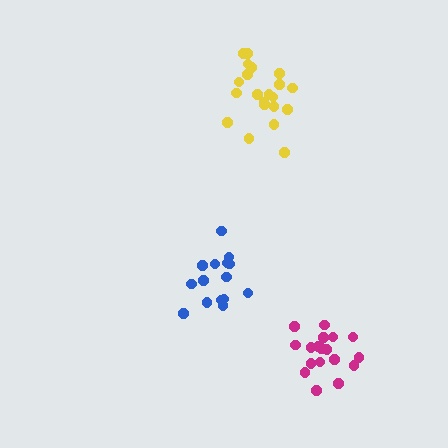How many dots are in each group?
Group 1: 15 dots, Group 2: 21 dots, Group 3: 18 dots (54 total).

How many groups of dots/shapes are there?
There are 3 groups.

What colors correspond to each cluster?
The clusters are colored: blue, yellow, magenta.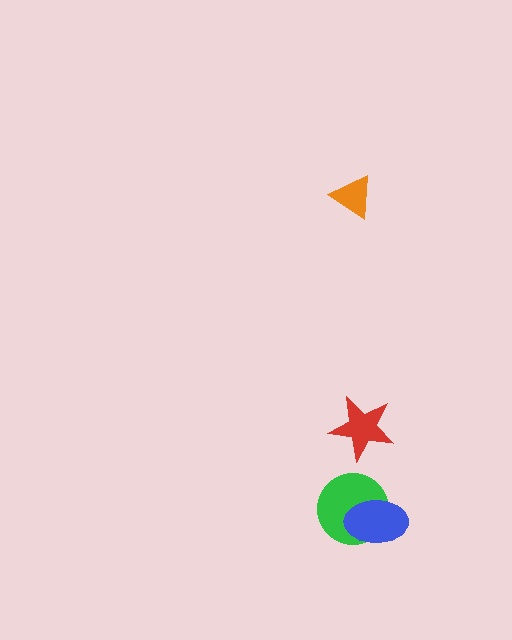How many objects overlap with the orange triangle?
0 objects overlap with the orange triangle.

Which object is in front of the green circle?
The blue ellipse is in front of the green circle.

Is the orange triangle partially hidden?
No, no other shape covers it.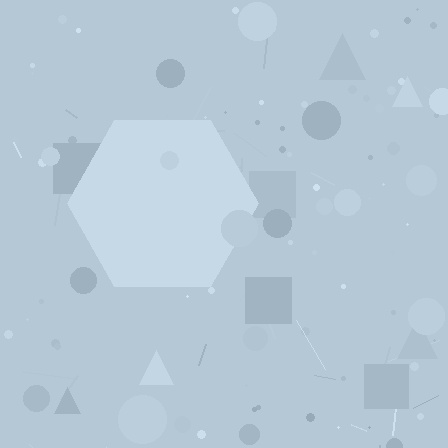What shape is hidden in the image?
A hexagon is hidden in the image.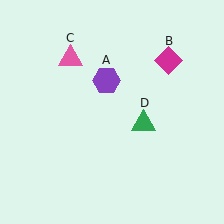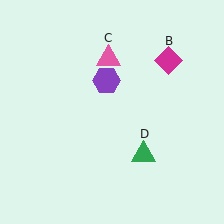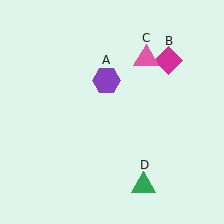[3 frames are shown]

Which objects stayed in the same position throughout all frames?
Purple hexagon (object A) and magenta diamond (object B) remained stationary.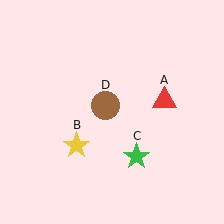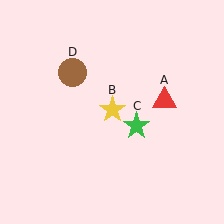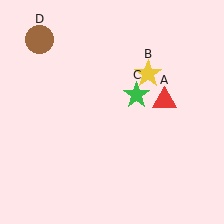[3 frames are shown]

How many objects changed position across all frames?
3 objects changed position: yellow star (object B), green star (object C), brown circle (object D).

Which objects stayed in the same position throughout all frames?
Red triangle (object A) remained stationary.